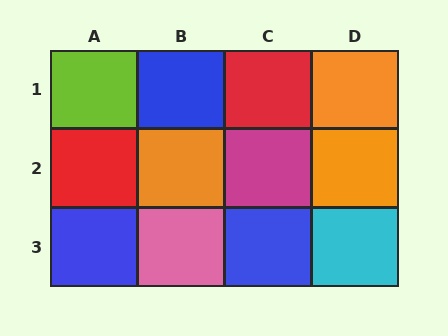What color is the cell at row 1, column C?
Red.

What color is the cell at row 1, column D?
Orange.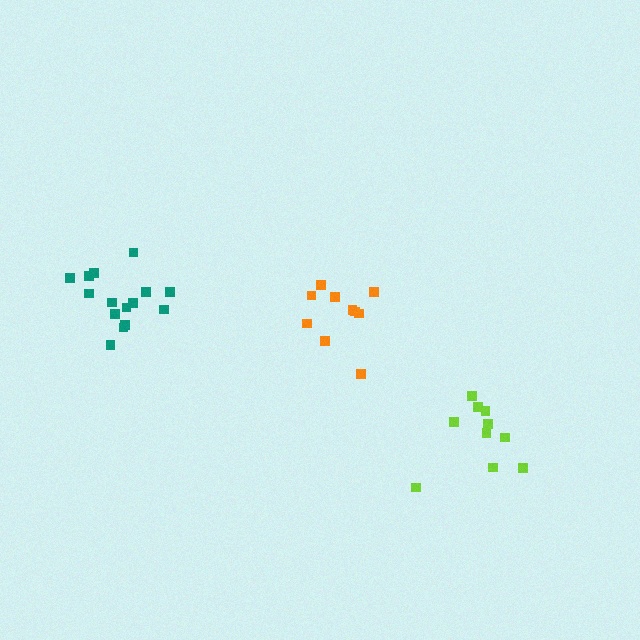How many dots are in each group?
Group 1: 15 dots, Group 2: 10 dots, Group 3: 10 dots (35 total).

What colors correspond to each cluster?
The clusters are colored: teal, lime, orange.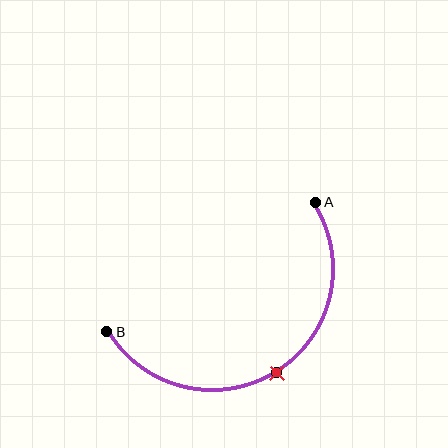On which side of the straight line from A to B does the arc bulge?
The arc bulges below the straight line connecting A and B.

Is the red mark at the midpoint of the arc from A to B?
Yes. The red mark lies on the arc at equal arc-length from both A and B — it is the arc midpoint.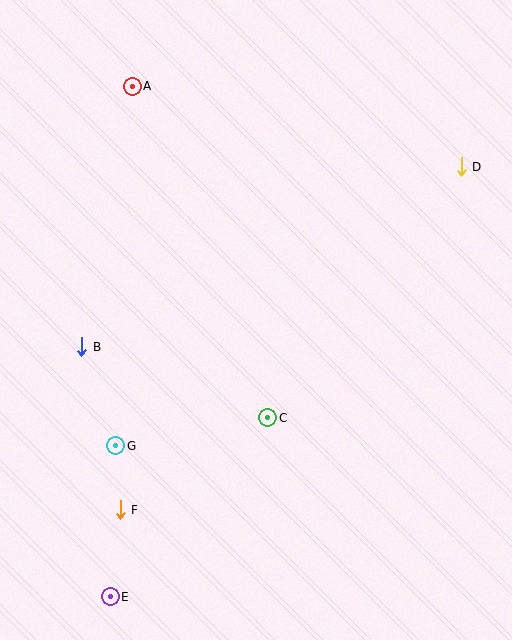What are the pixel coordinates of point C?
Point C is at (268, 418).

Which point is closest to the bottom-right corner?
Point C is closest to the bottom-right corner.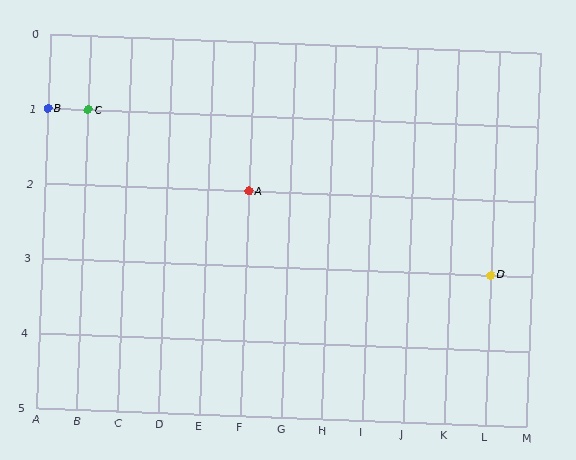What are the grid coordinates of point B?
Point B is at grid coordinates (A, 1).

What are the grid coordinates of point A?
Point A is at grid coordinates (F, 2).